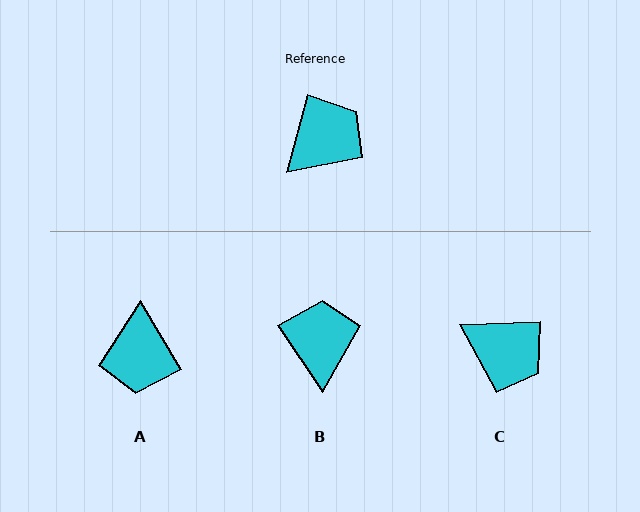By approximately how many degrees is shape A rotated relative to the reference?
Approximately 134 degrees clockwise.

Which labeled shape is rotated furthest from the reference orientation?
A, about 134 degrees away.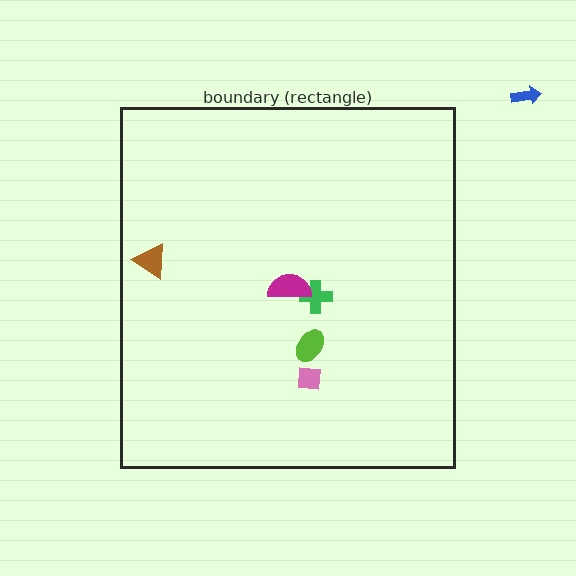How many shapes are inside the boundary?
5 inside, 1 outside.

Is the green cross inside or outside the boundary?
Inside.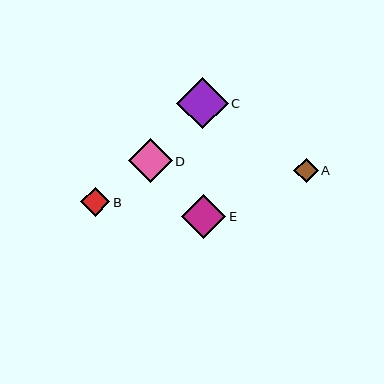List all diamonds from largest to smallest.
From largest to smallest: C, E, D, B, A.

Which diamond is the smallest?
Diamond A is the smallest with a size of approximately 24 pixels.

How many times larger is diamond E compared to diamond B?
Diamond E is approximately 1.5 times the size of diamond B.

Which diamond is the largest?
Diamond C is the largest with a size of approximately 52 pixels.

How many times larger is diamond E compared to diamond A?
Diamond E is approximately 1.8 times the size of diamond A.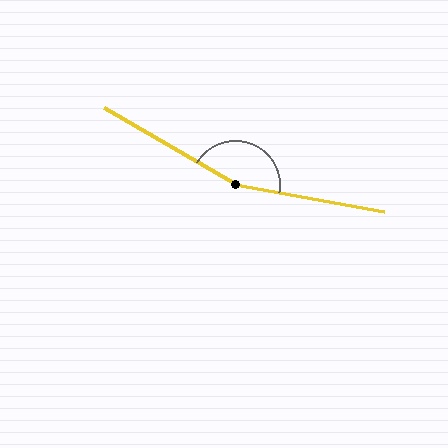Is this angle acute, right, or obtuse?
It is obtuse.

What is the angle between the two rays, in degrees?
Approximately 160 degrees.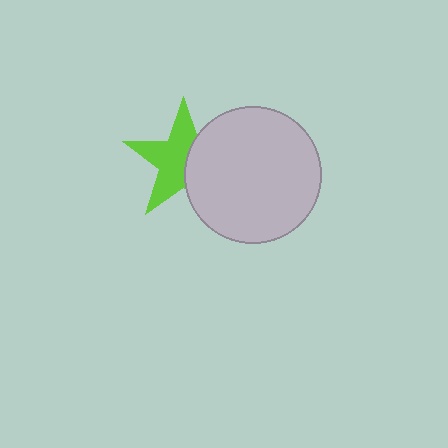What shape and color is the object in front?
The object in front is a light gray circle.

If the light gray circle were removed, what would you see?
You would see the complete lime star.